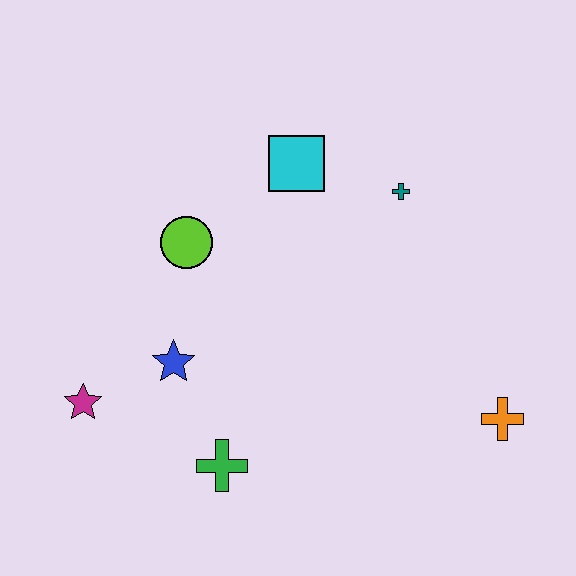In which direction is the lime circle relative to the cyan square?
The lime circle is to the left of the cyan square.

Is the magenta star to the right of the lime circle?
No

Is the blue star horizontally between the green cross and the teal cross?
No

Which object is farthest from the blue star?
The orange cross is farthest from the blue star.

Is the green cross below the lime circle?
Yes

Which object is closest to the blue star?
The magenta star is closest to the blue star.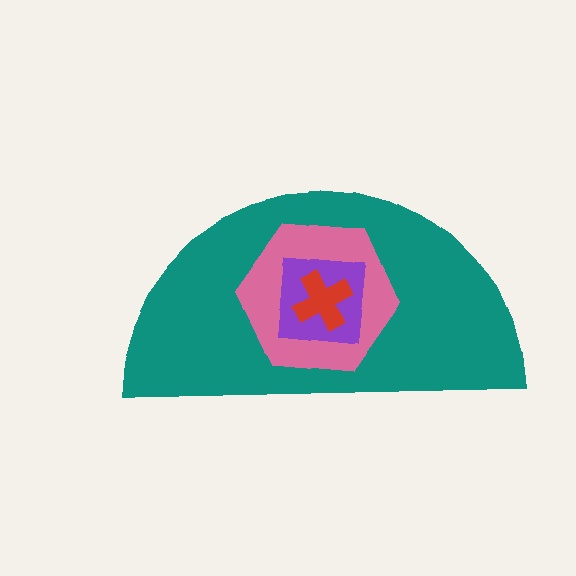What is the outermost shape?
The teal semicircle.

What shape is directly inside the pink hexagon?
The purple square.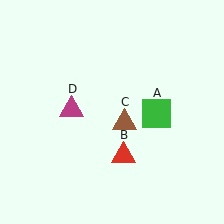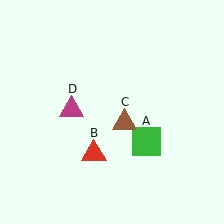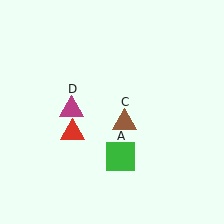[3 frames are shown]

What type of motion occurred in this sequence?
The green square (object A), red triangle (object B) rotated clockwise around the center of the scene.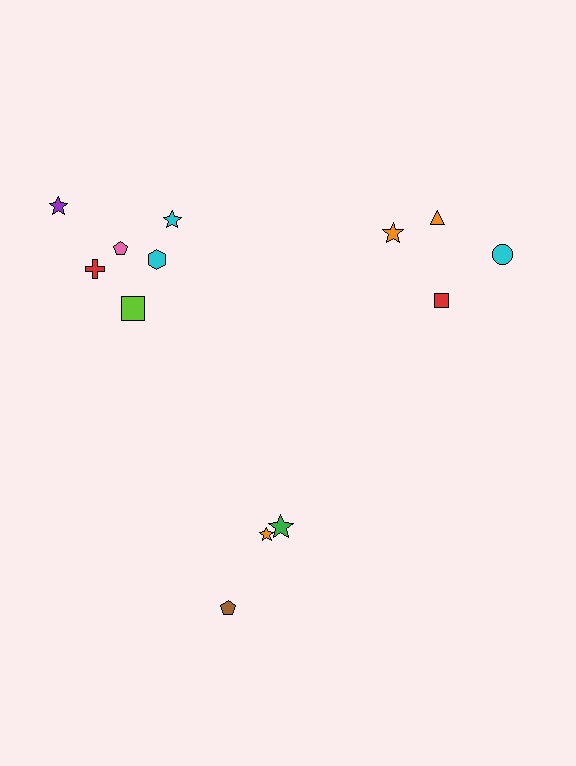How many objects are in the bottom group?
There are 3 objects.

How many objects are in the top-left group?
There are 6 objects.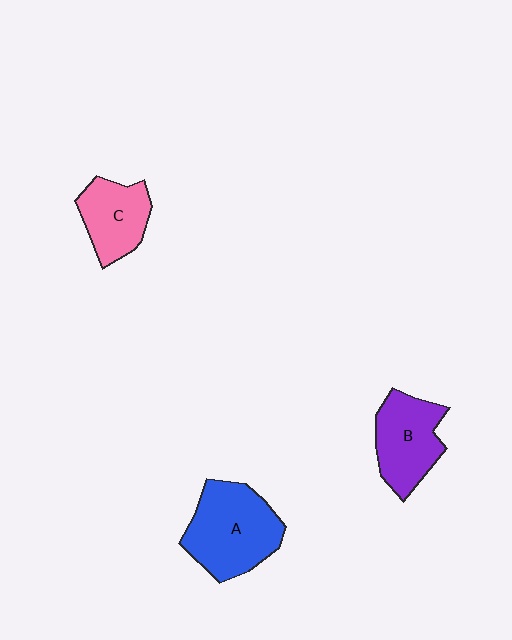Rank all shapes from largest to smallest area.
From largest to smallest: A (blue), B (purple), C (pink).